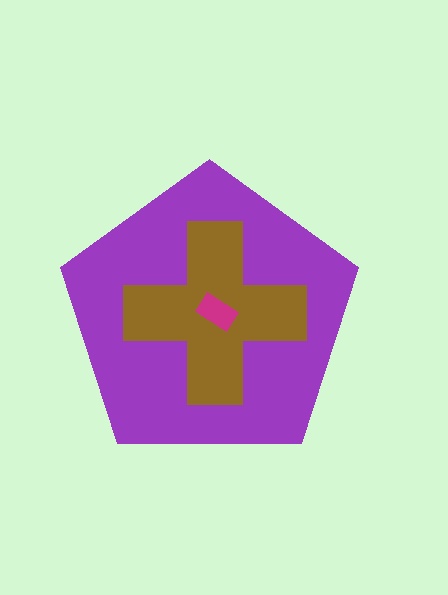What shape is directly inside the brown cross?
The magenta rectangle.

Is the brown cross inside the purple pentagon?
Yes.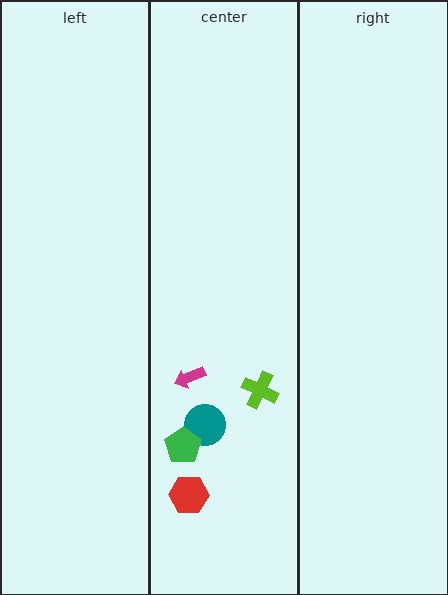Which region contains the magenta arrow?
The center region.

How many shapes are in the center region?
5.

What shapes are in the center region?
The magenta arrow, the teal circle, the red hexagon, the lime cross, the green pentagon.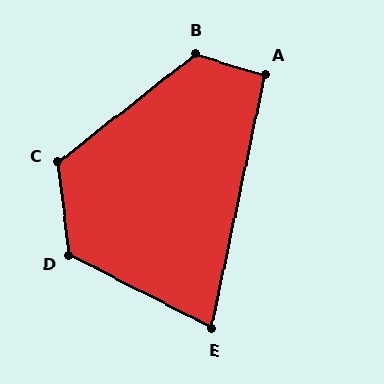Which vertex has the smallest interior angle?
E, at approximately 75 degrees.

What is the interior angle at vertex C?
Approximately 121 degrees (obtuse).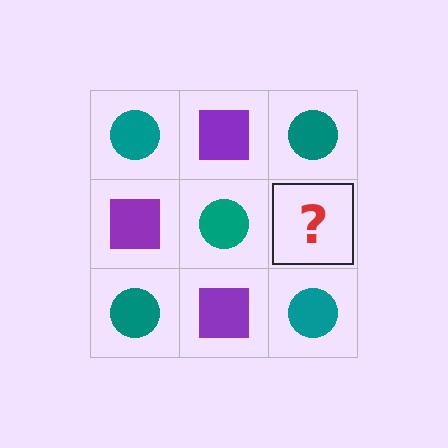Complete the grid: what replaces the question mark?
The question mark should be replaced with a purple square.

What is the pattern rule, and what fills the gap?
The rule is that it alternates teal circle and purple square in a checkerboard pattern. The gap should be filled with a purple square.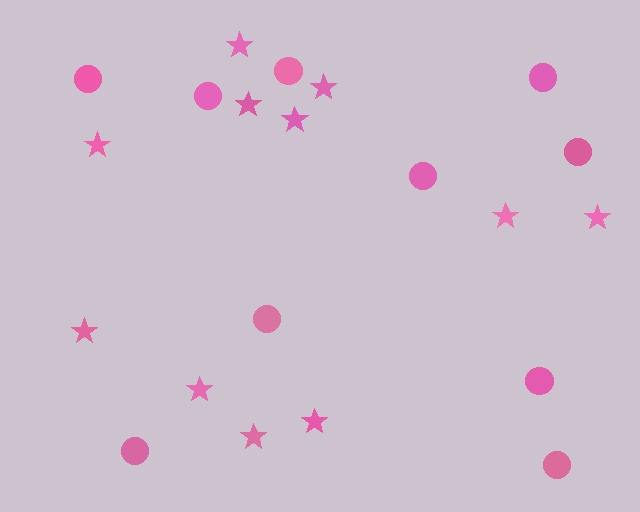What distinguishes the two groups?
There are 2 groups: one group of stars (11) and one group of circles (10).